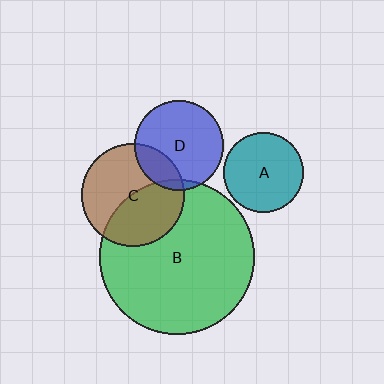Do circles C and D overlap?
Yes.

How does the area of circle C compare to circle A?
Approximately 1.7 times.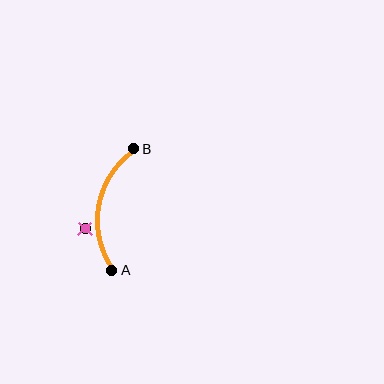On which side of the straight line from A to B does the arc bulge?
The arc bulges to the left of the straight line connecting A and B.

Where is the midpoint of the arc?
The arc midpoint is the point on the curve farthest from the straight line joining A and B. It sits to the left of that line.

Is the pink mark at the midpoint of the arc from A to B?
No — the pink mark does not lie on the arc at all. It sits slightly outside the curve.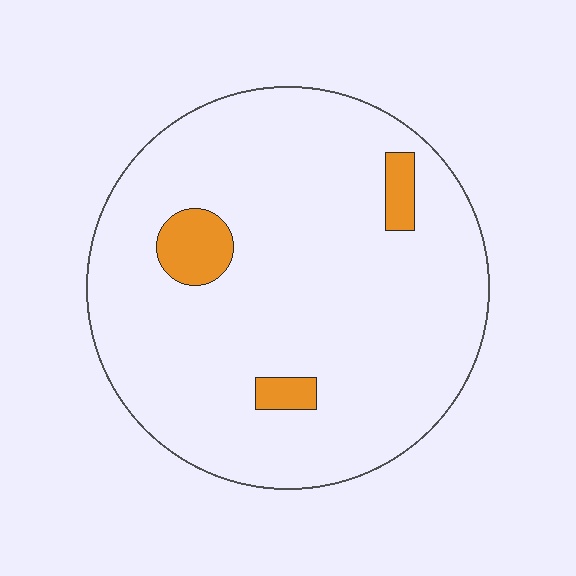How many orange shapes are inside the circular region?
3.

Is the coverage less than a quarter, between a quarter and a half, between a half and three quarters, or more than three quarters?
Less than a quarter.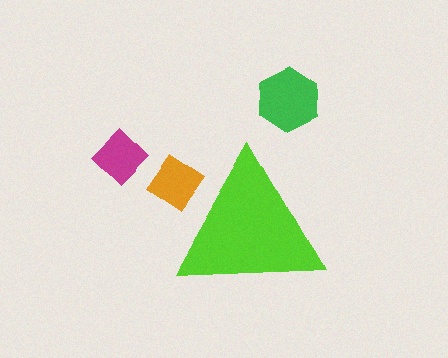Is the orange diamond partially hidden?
Yes, the orange diamond is partially hidden behind the lime triangle.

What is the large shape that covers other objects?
A lime triangle.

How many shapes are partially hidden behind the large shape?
1 shape is partially hidden.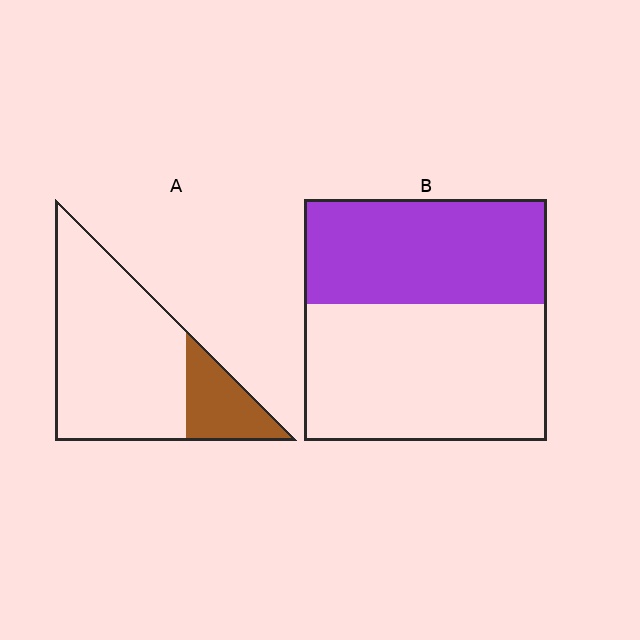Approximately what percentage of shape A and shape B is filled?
A is approximately 20% and B is approximately 45%.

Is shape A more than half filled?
No.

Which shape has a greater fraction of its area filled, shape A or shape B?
Shape B.